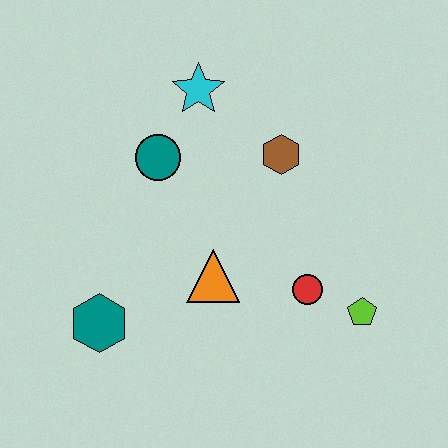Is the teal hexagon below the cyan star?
Yes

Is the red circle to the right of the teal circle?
Yes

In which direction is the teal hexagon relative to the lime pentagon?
The teal hexagon is to the left of the lime pentagon.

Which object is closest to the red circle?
The lime pentagon is closest to the red circle.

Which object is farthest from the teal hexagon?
The lime pentagon is farthest from the teal hexagon.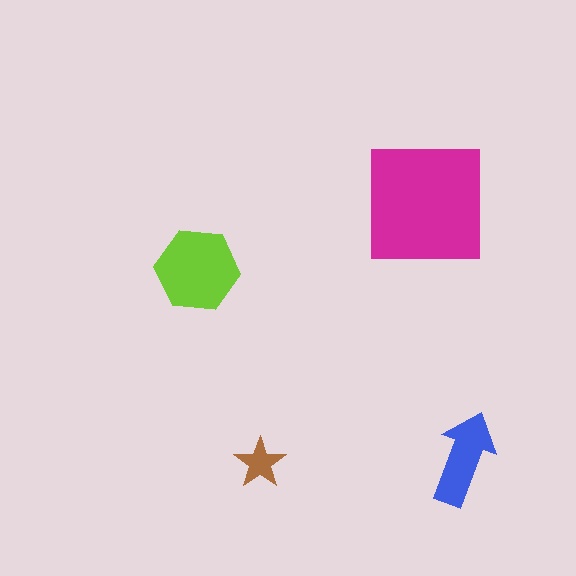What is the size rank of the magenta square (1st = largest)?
1st.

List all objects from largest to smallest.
The magenta square, the lime hexagon, the blue arrow, the brown star.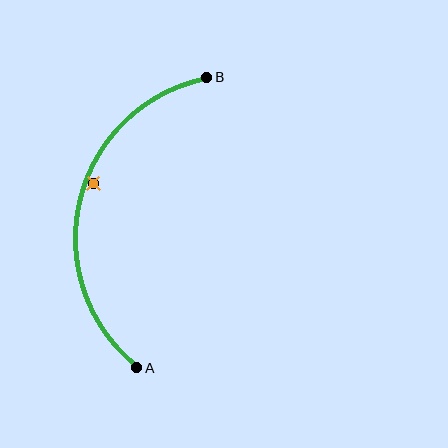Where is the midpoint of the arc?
The arc midpoint is the point on the curve farthest from the straight line joining A and B. It sits to the left of that line.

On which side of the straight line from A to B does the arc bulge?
The arc bulges to the left of the straight line connecting A and B.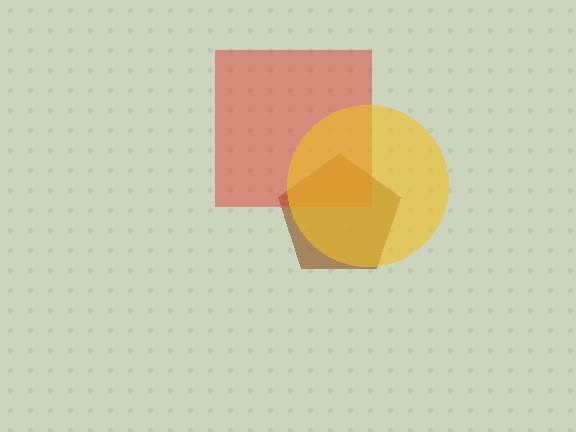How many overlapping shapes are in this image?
There are 3 overlapping shapes in the image.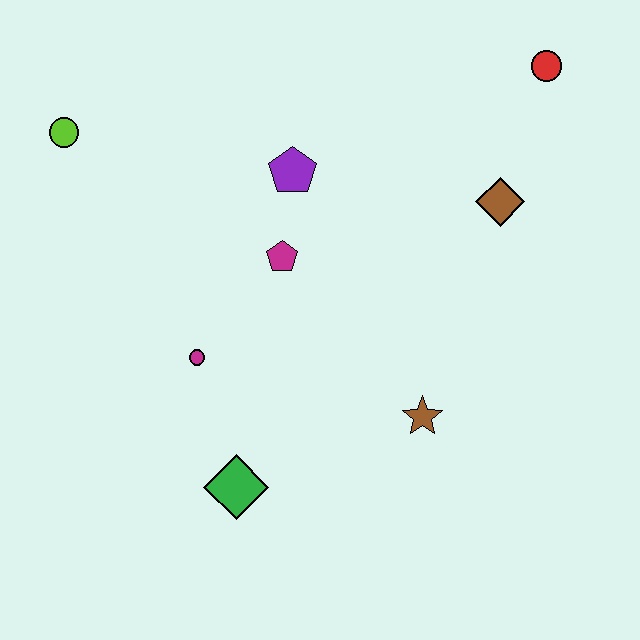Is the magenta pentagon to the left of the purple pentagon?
Yes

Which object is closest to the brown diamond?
The red circle is closest to the brown diamond.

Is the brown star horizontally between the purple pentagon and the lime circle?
No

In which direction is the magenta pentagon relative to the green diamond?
The magenta pentagon is above the green diamond.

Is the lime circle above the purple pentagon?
Yes